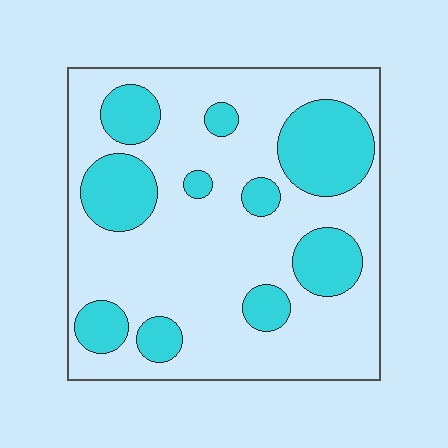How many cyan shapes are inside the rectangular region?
10.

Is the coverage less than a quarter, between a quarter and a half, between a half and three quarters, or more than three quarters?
Between a quarter and a half.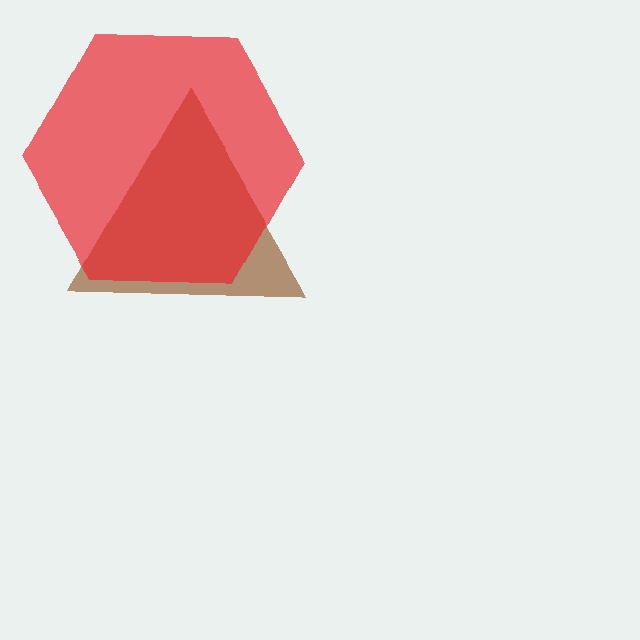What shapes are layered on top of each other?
The layered shapes are: a brown triangle, a red hexagon.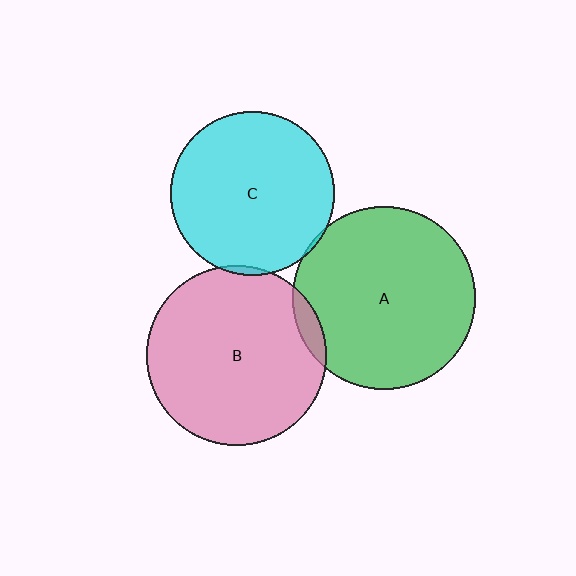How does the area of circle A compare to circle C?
Approximately 1.2 times.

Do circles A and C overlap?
Yes.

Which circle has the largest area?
Circle A (green).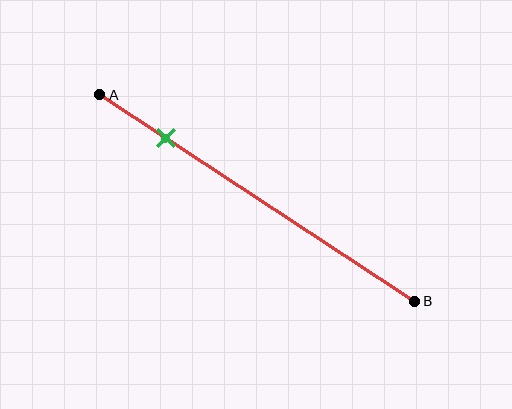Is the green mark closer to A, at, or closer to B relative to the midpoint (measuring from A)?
The green mark is closer to point A than the midpoint of segment AB.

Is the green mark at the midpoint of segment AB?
No, the mark is at about 20% from A, not at the 50% midpoint.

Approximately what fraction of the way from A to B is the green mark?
The green mark is approximately 20% of the way from A to B.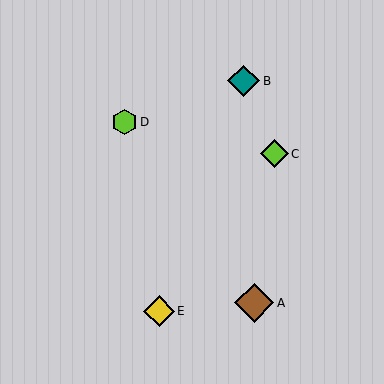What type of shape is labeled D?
Shape D is a lime hexagon.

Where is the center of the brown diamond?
The center of the brown diamond is at (254, 303).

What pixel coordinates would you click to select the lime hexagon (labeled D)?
Click at (124, 122) to select the lime hexagon D.